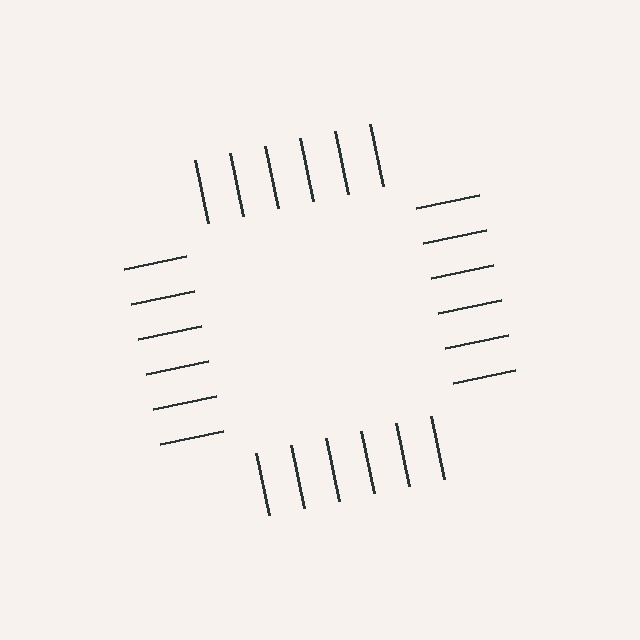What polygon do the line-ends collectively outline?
An illusory square — the line segments terminate on its edges but no continuous stroke is drawn.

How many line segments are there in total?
24 — 6 along each of the 4 edges.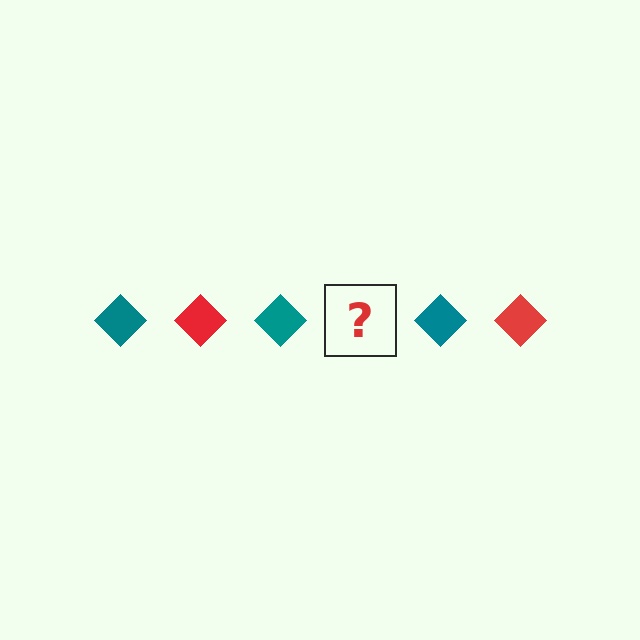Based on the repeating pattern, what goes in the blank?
The blank should be a red diamond.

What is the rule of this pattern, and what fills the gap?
The rule is that the pattern cycles through teal, red diamonds. The gap should be filled with a red diamond.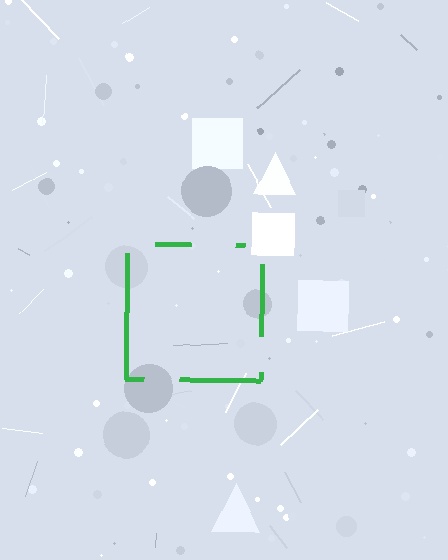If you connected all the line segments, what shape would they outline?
They would outline a square.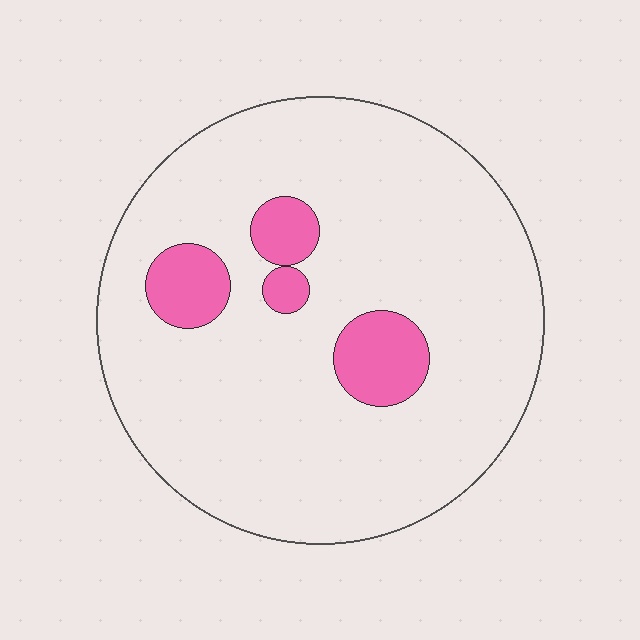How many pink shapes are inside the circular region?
4.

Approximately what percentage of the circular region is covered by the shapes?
Approximately 10%.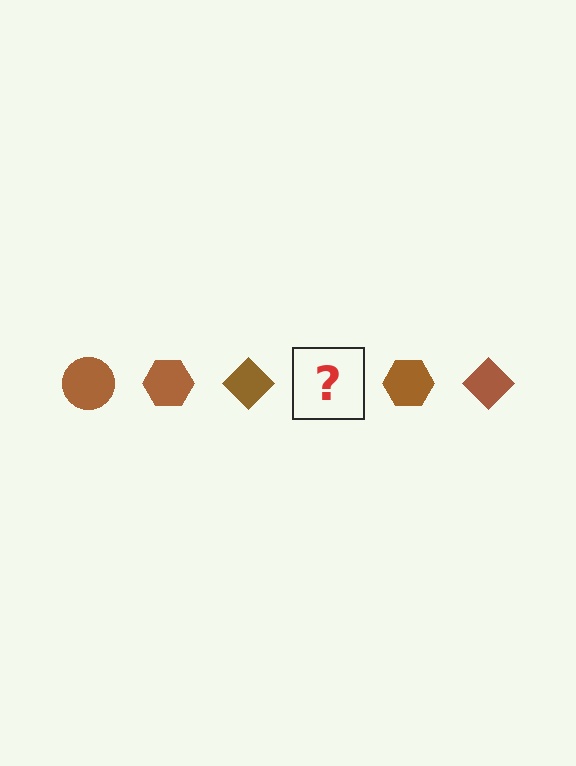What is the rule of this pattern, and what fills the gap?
The rule is that the pattern cycles through circle, hexagon, diamond shapes in brown. The gap should be filled with a brown circle.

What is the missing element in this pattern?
The missing element is a brown circle.